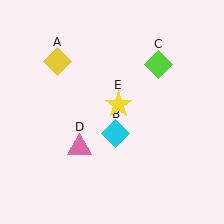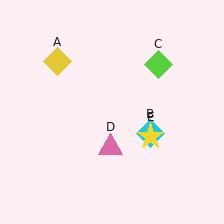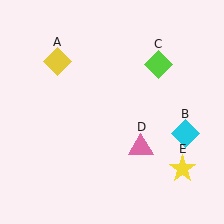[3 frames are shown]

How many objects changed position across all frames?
3 objects changed position: cyan diamond (object B), pink triangle (object D), yellow star (object E).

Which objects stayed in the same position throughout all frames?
Yellow diamond (object A) and lime diamond (object C) remained stationary.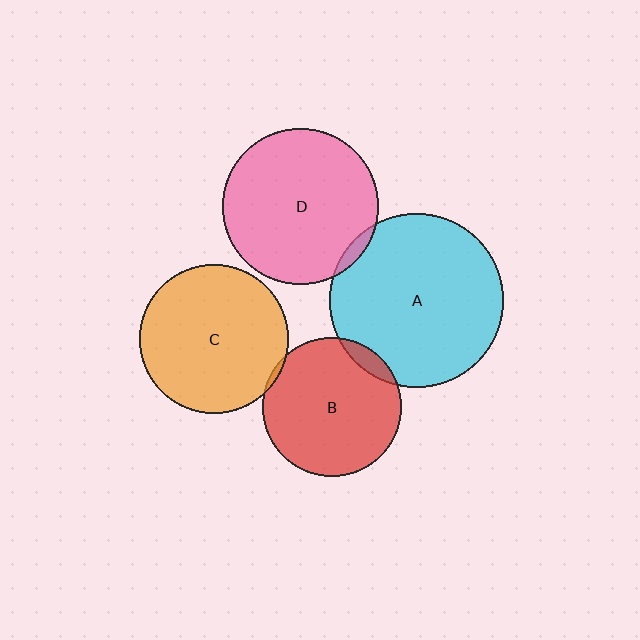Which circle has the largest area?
Circle A (cyan).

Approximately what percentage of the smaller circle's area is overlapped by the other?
Approximately 5%.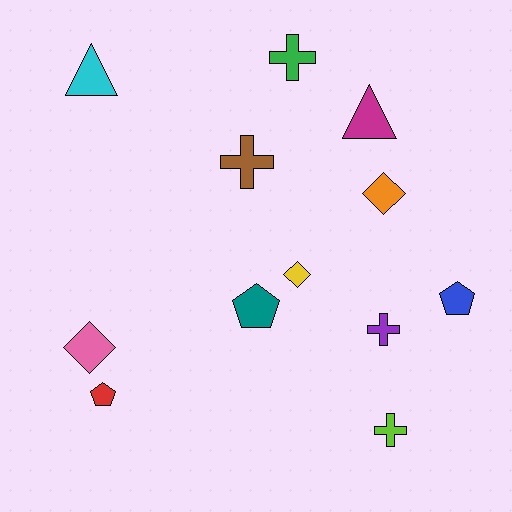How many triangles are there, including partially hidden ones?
There are 2 triangles.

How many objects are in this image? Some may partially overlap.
There are 12 objects.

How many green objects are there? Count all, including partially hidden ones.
There is 1 green object.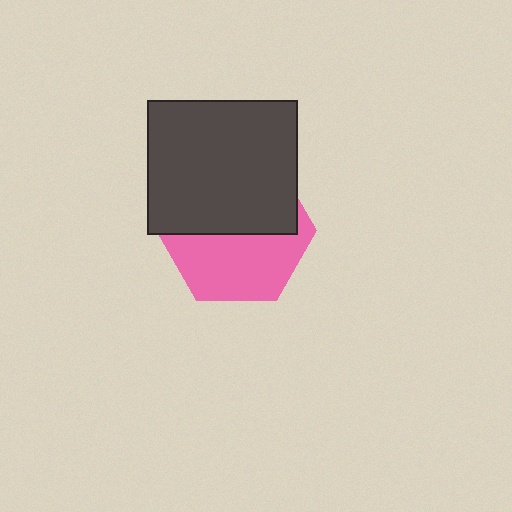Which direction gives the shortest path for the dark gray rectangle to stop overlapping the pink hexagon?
Moving up gives the shortest separation.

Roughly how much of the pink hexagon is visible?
About half of it is visible (roughly 48%).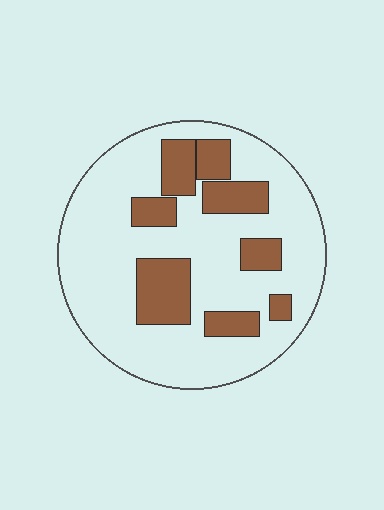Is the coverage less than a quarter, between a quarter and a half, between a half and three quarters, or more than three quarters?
Less than a quarter.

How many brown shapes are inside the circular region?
8.